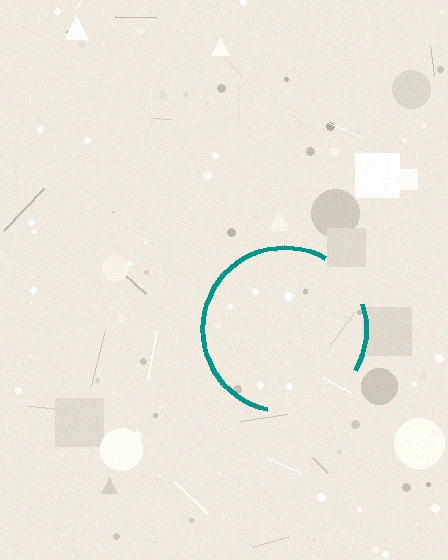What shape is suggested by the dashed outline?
The dashed outline suggests a circle.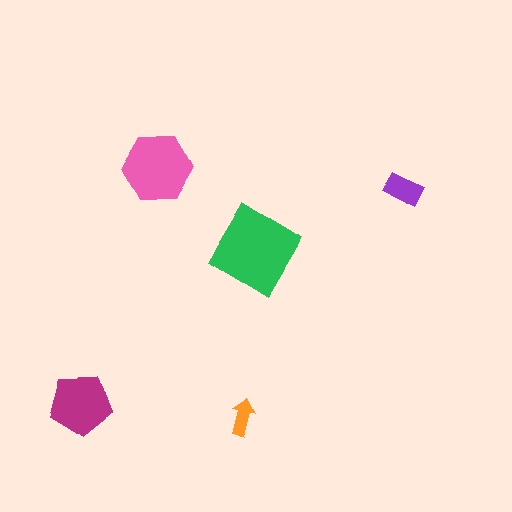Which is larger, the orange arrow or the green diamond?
The green diamond.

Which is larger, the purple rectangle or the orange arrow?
The purple rectangle.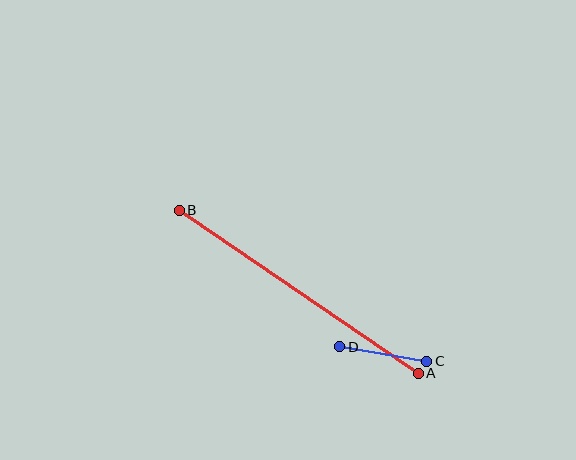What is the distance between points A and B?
The distance is approximately 289 pixels.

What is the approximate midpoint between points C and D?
The midpoint is at approximately (383, 354) pixels.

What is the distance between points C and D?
The distance is approximately 88 pixels.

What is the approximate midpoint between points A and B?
The midpoint is at approximately (299, 292) pixels.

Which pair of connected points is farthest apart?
Points A and B are farthest apart.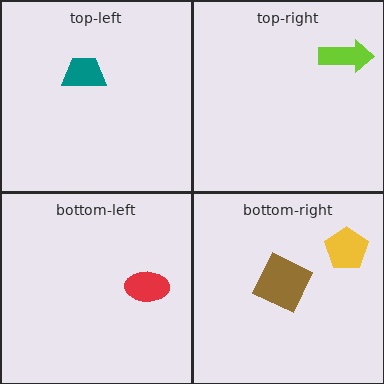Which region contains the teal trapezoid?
The top-left region.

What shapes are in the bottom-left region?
The red ellipse.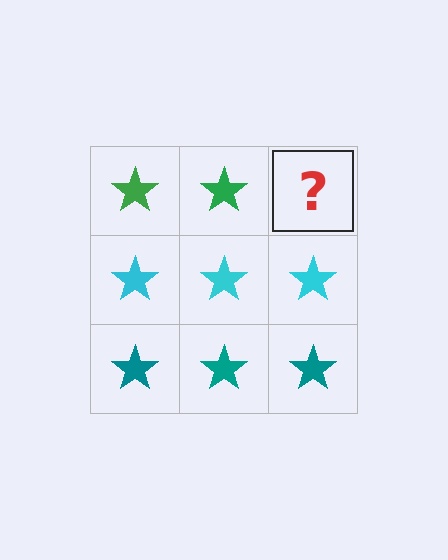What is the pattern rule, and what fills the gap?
The rule is that each row has a consistent color. The gap should be filled with a green star.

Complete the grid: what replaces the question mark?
The question mark should be replaced with a green star.